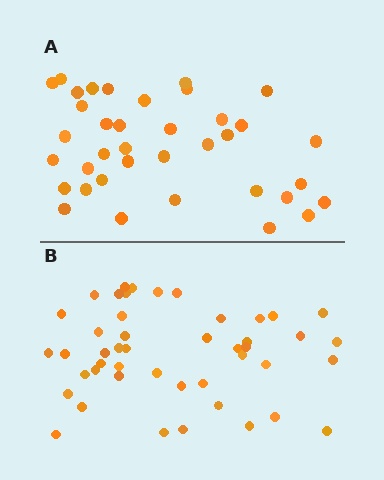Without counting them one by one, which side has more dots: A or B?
Region B (the bottom region) has more dots.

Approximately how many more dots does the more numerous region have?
Region B has roughly 8 or so more dots than region A.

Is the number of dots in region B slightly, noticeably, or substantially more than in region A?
Region B has only slightly more — the two regions are fairly close. The ratio is roughly 1.2 to 1.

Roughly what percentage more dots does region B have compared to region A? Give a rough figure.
About 25% more.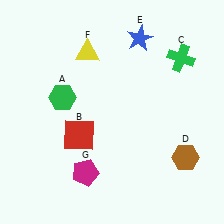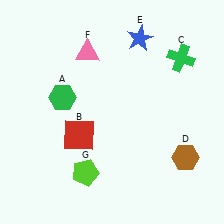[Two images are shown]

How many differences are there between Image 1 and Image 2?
There are 2 differences between the two images.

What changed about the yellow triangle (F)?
In Image 1, F is yellow. In Image 2, it changed to pink.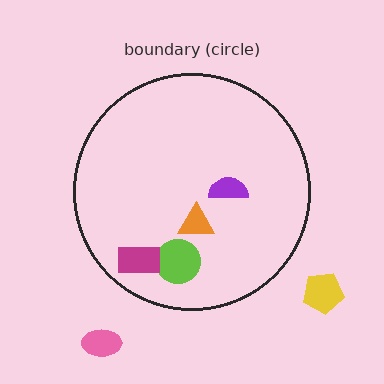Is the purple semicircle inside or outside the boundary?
Inside.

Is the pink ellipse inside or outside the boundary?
Outside.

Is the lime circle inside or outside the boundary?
Inside.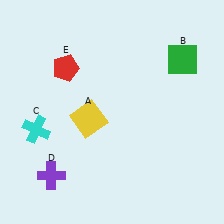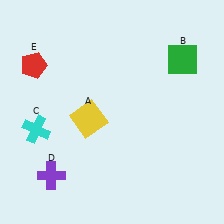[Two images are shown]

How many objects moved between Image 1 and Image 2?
1 object moved between the two images.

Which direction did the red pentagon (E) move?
The red pentagon (E) moved left.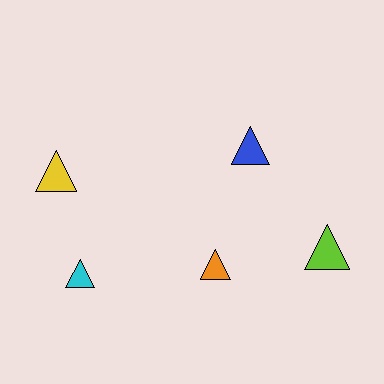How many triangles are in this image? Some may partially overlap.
There are 5 triangles.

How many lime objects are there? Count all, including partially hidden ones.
There is 1 lime object.